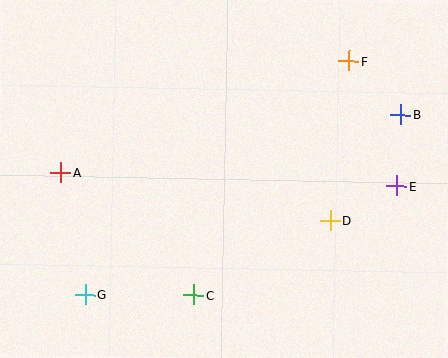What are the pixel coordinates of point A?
Point A is at (61, 173).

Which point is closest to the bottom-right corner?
Point E is closest to the bottom-right corner.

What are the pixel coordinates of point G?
Point G is at (85, 294).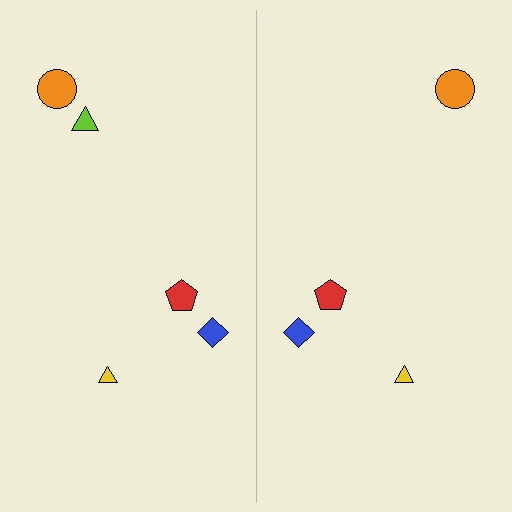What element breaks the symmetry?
A lime triangle is missing from the right side.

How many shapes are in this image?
There are 9 shapes in this image.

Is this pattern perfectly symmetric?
No, the pattern is not perfectly symmetric. A lime triangle is missing from the right side.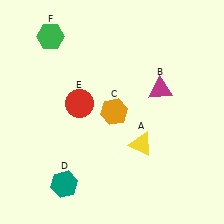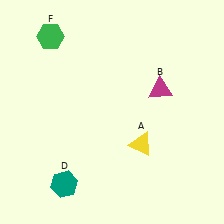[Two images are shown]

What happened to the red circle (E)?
The red circle (E) was removed in Image 2. It was in the top-left area of Image 1.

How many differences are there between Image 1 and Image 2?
There are 2 differences between the two images.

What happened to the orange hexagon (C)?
The orange hexagon (C) was removed in Image 2. It was in the top-right area of Image 1.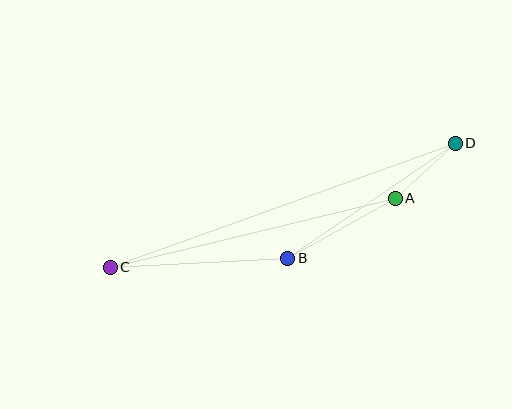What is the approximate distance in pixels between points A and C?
The distance between A and C is approximately 293 pixels.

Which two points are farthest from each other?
Points C and D are farthest from each other.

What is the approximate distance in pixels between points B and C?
The distance between B and C is approximately 177 pixels.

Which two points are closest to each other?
Points A and D are closest to each other.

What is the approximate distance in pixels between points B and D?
The distance between B and D is approximately 203 pixels.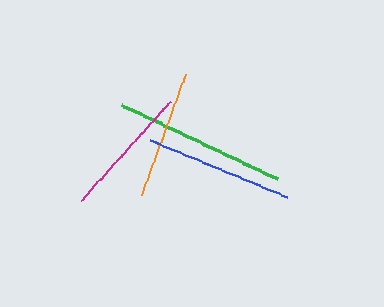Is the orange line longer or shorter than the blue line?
The blue line is longer than the orange line.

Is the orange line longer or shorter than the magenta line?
The magenta line is longer than the orange line.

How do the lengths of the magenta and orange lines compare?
The magenta and orange lines are approximately the same length.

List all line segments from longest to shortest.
From longest to shortest: green, blue, magenta, orange.